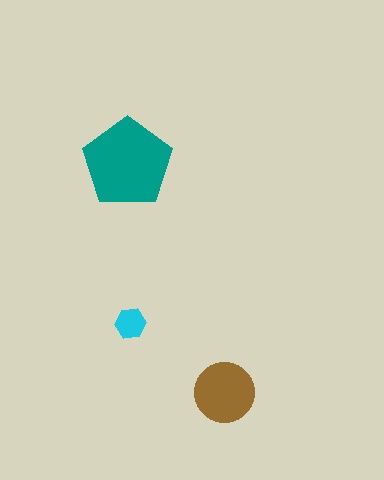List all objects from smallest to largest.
The cyan hexagon, the brown circle, the teal pentagon.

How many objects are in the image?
There are 3 objects in the image.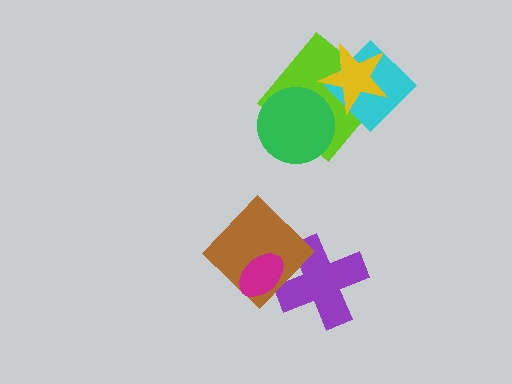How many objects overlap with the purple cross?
2 objects overlap with the purple cross.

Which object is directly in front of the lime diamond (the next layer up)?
The cyan diamond is directly in front of the lime diamond.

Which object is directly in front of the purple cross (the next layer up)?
The brown diamond is directly in front of the purple cross.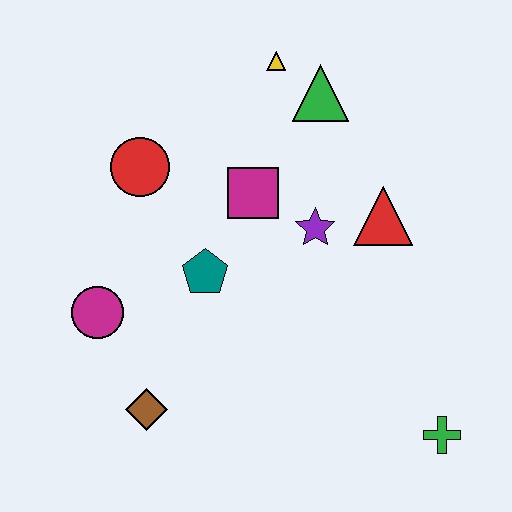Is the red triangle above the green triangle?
No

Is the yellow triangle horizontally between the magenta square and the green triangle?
Yes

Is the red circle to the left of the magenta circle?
No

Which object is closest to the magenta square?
The purple star is closest to the magenta square.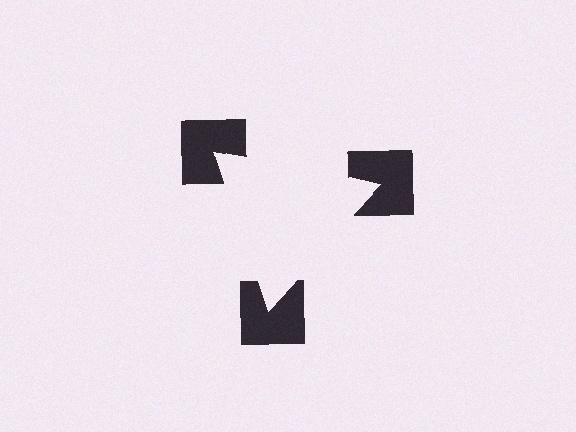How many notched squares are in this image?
There are 3 — one at each vertex of the illusory triangle.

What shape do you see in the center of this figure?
An illusory triangle — its edges are inferred from the aligned wedge cuts in the notched squares, not physically drawn.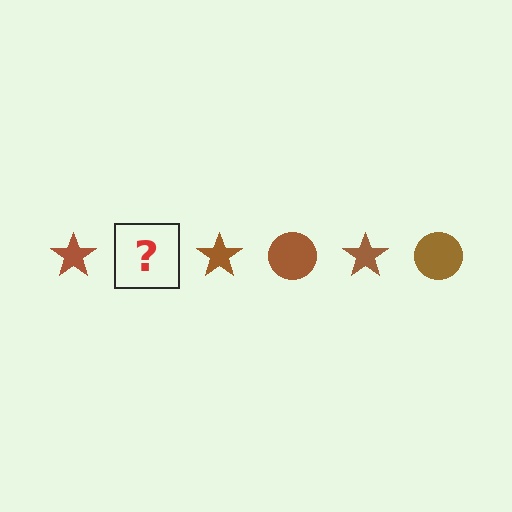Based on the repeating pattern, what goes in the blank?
The blank should be a brown circle.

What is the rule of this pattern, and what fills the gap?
The rule is that the pattern cycles through star, circle shapes in brown. The gap should be filled with a brown circle.